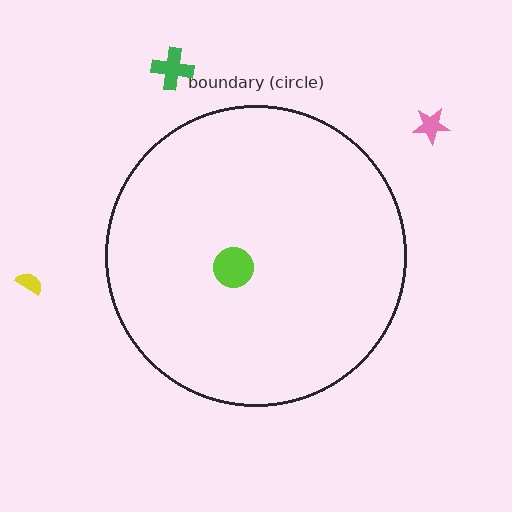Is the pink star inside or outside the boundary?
Outside.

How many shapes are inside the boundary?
1 inside, 3 outside.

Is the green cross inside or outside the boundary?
Outside.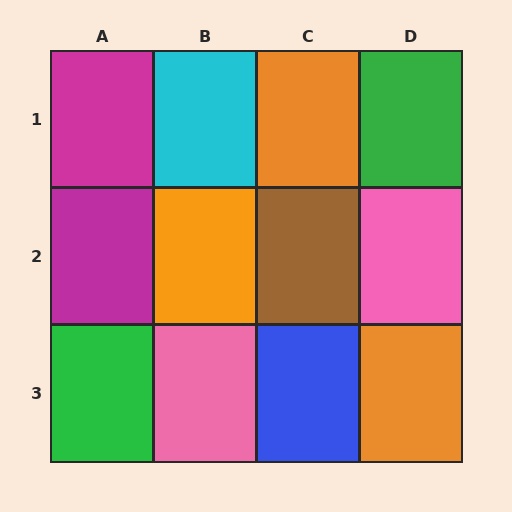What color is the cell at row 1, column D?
Green.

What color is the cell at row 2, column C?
Brown.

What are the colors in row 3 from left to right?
Green, pink, blue, orange.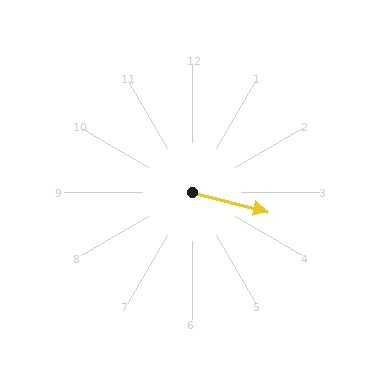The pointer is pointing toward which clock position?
Roughly 3 o'clock.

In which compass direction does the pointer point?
East.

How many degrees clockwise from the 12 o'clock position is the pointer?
Approximately 104 degrees.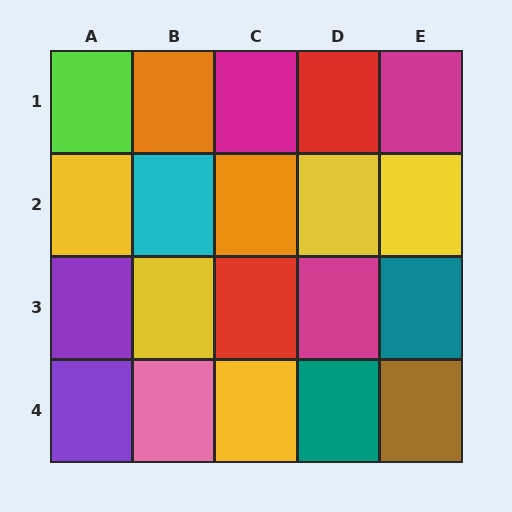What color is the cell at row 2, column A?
Yellow.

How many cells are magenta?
3 cells are magenta.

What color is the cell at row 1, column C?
Magenta.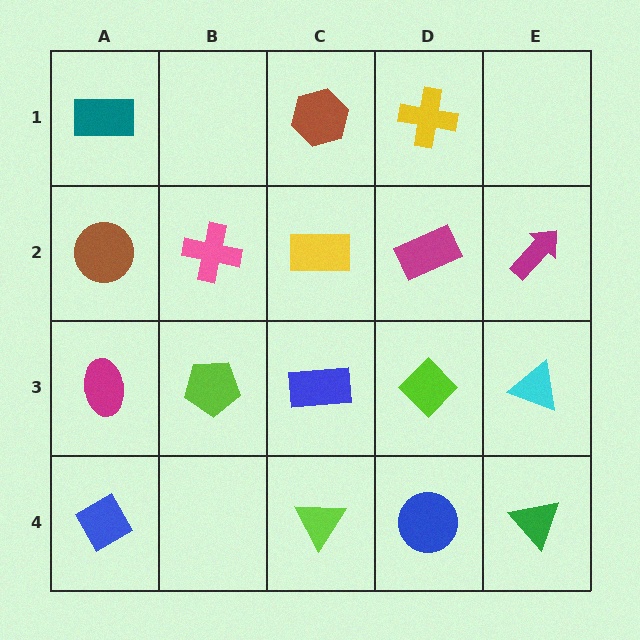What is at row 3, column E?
A cyan triangle.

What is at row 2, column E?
A magenta arrow.